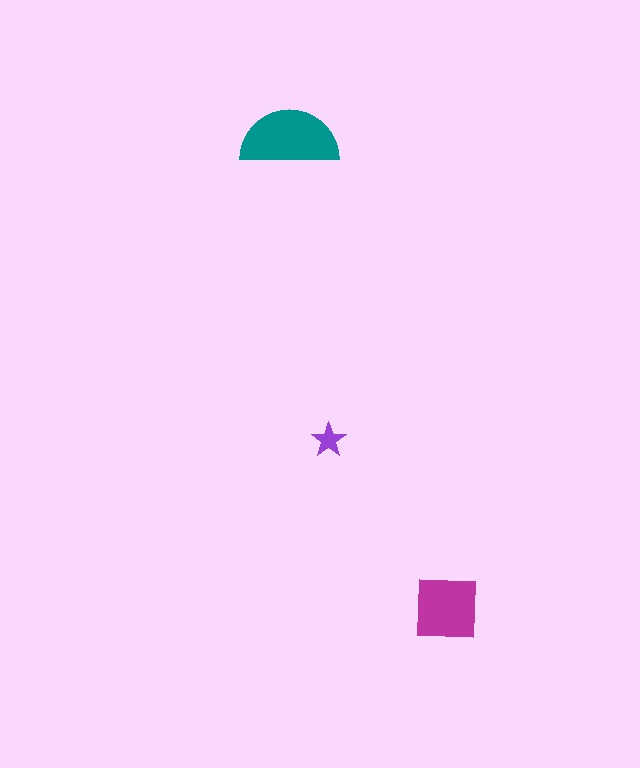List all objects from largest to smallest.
The teal semicircle, the magenta square, the purple star.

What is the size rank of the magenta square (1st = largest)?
2nd.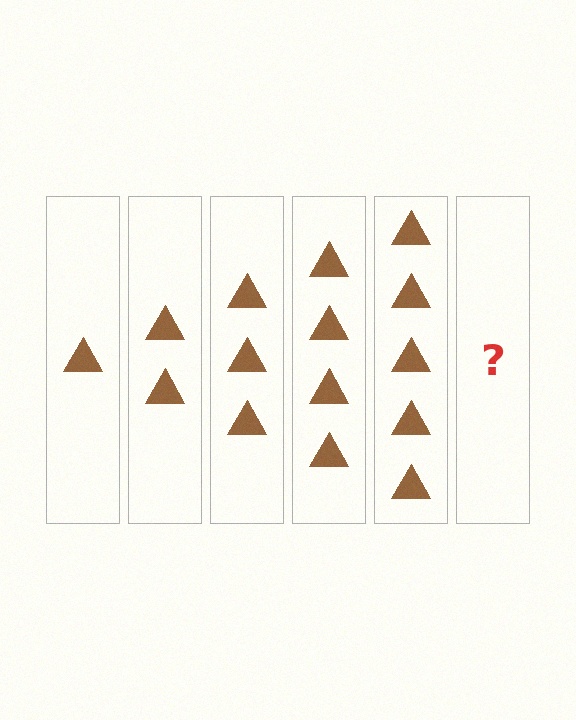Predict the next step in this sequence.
The next step is 6 triangles.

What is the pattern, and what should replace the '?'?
The pattern is that each step adds one more triangle. The '?' should be 6 triangles.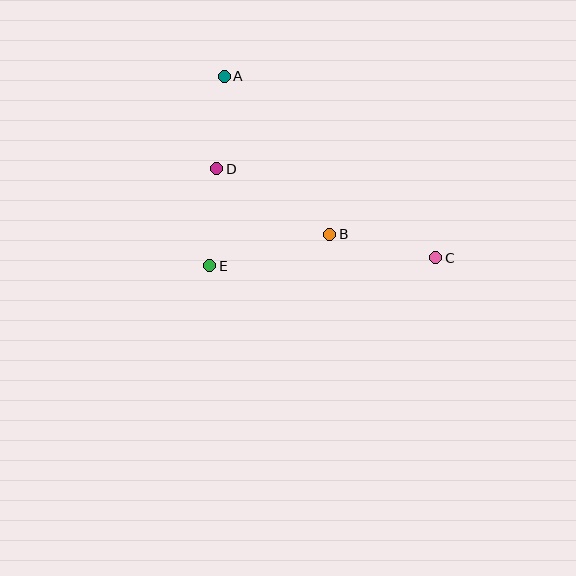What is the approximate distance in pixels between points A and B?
The distance between A and B is approximately 190 pixels.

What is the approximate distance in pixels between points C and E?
The distance between C and E is approximately 226 pixels.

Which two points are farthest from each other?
Points A and C are farthest from each other.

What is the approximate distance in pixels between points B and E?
The distance between B and E is approximately 124 pixels.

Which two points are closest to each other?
Points A and D are closest to each other.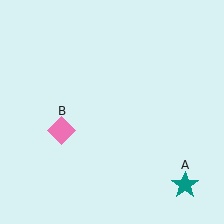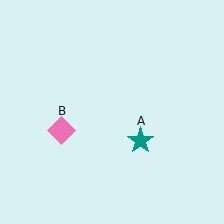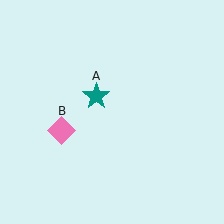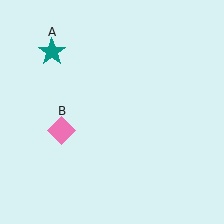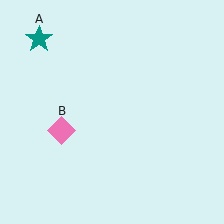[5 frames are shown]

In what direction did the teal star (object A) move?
The teal star (object A) moved up and to the left.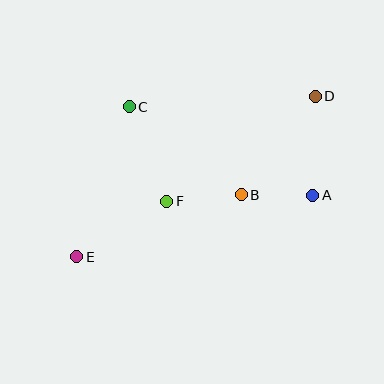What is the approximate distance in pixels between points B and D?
The distance between B and D is approximately 123 pixels.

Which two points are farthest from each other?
Points D and E are farthest from each other.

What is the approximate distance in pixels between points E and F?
The distance between E and F is approximately 106 pixels.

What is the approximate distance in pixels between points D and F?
The distance between D and F is approximately 182 pixels.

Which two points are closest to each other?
Points A and B are closest to each other.